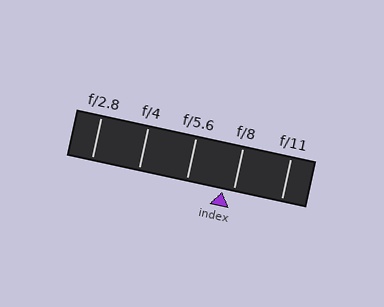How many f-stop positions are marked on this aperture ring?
There are 5 f-stop positions marked.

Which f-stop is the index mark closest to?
The index mark is closest to f/8.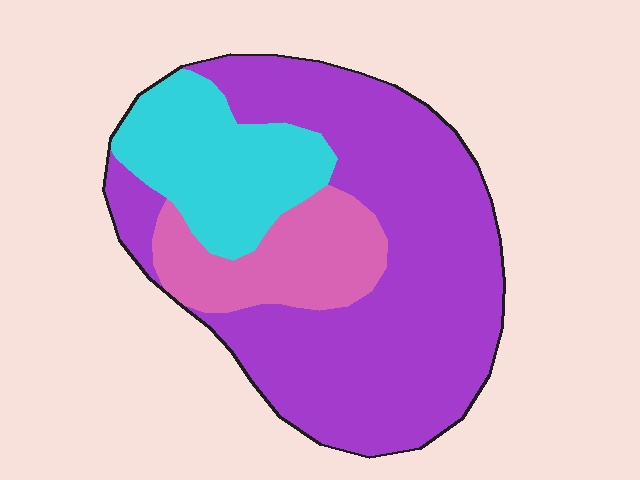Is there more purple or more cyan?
Purple.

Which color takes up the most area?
Purple, at roughly 65%.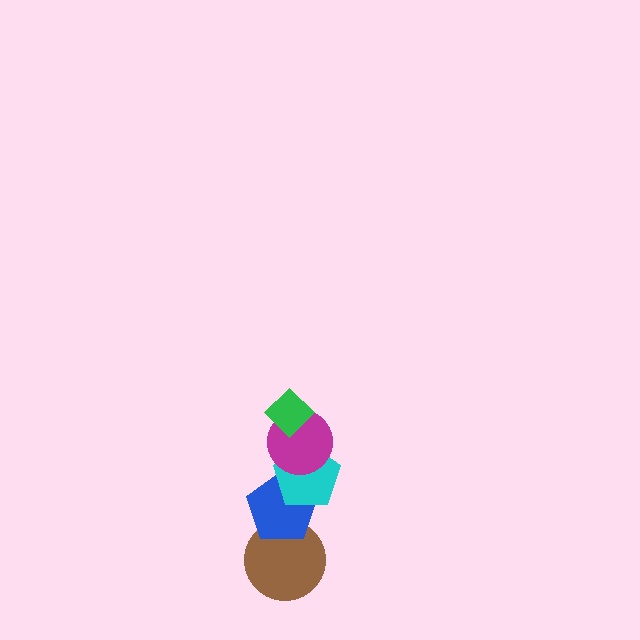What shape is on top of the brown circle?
The blue pentagon is on top of the brown circle.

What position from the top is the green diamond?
The green diamond is 1st from the top.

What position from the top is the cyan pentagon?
The cyan pentagon is 3rd from the top.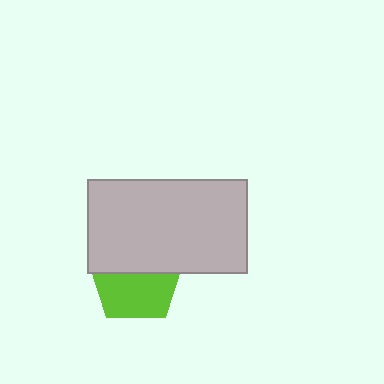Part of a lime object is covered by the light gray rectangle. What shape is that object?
It is a pentagon.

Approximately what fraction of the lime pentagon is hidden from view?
Roughly 46% of the lime pentagon is hidden behind the light gray rectangle.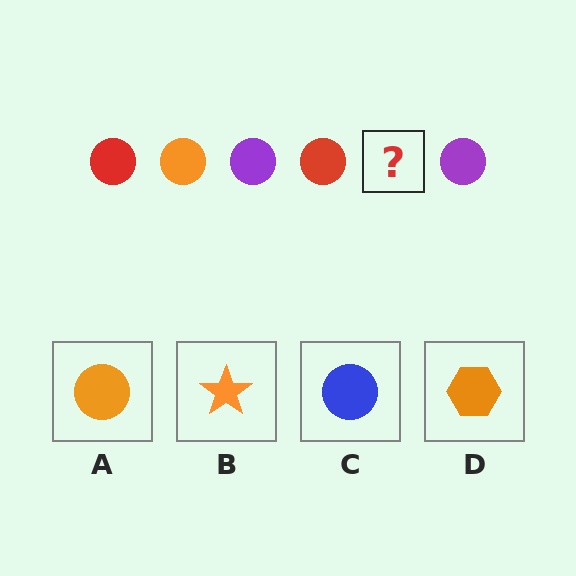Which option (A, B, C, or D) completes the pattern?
A.